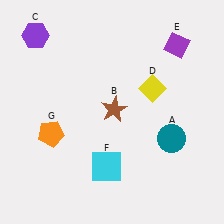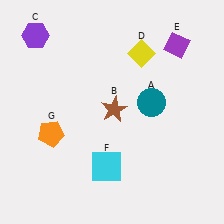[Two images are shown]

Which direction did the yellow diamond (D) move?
The yellow diamond (D) moved up.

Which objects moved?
The objects that moved are: the teal circle (A), the yellow diamond (D).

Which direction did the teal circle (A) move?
The teal circle (A) moved up.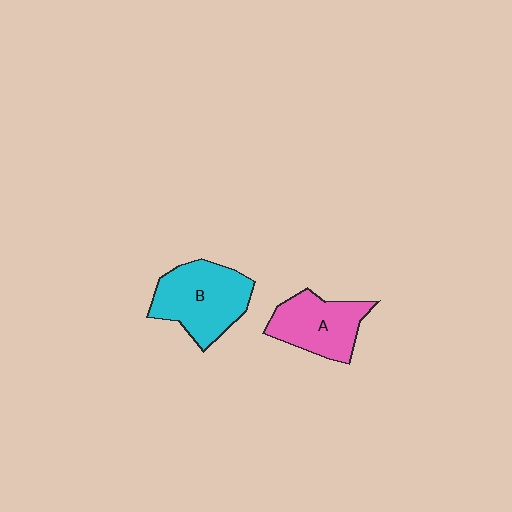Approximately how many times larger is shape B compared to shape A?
Approximately 1.2 times.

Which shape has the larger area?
Shape B (cyan).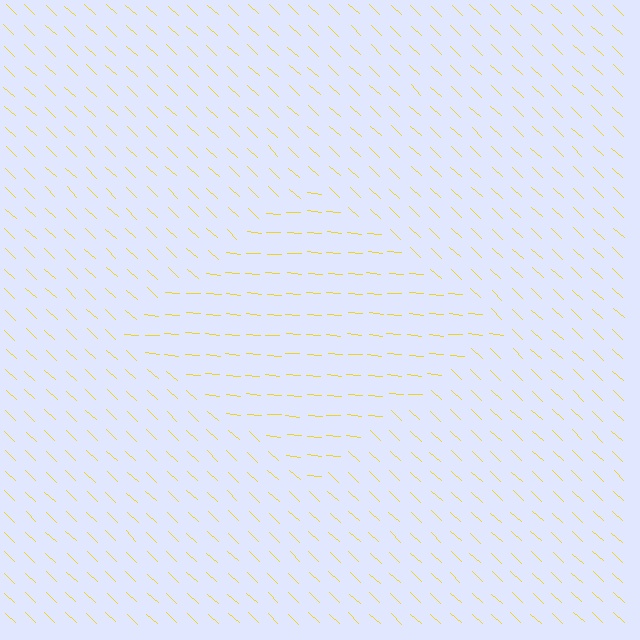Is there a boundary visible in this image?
Yes, there is a texture boundary formed by a change in line orientation.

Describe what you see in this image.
The image is filled with small yellow line segments. A diamond region in the image has lines oriented differently from the surrounding lines, creating a visible texture boundary.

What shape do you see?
I see a diamond.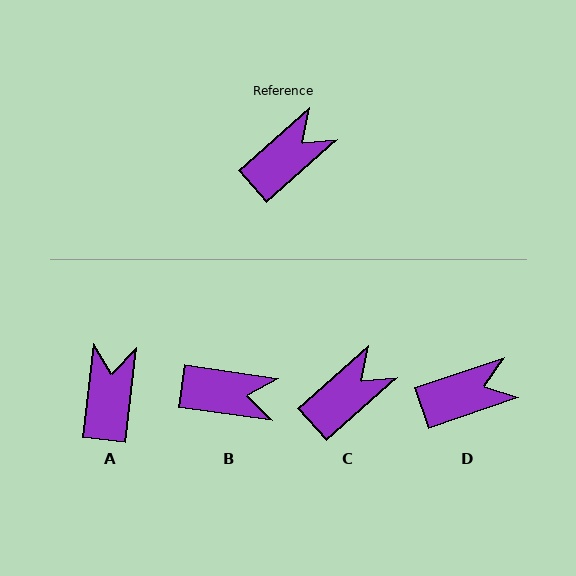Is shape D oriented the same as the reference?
No, it is off by about 23 degrees.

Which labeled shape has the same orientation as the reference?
C.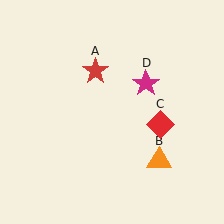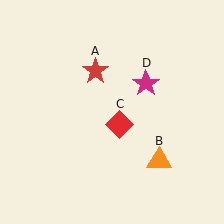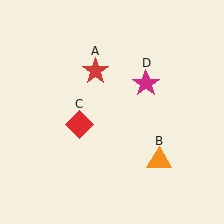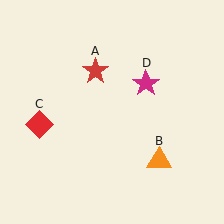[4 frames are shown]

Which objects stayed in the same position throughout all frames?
Red star (object A) and orange triangle (object B) and magenta star (object D) remained stationary.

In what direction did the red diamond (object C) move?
The red diamond (object C) moved left.